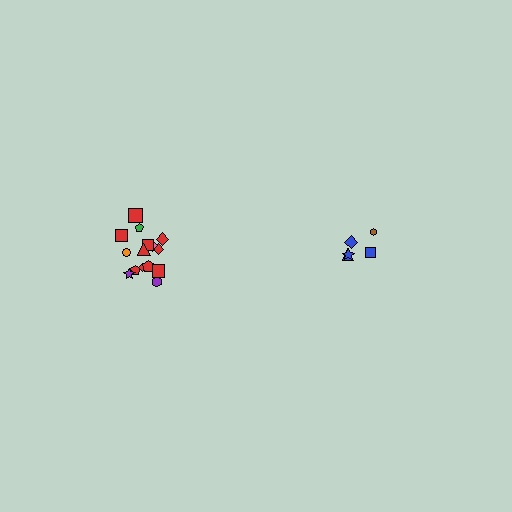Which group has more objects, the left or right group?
The left group.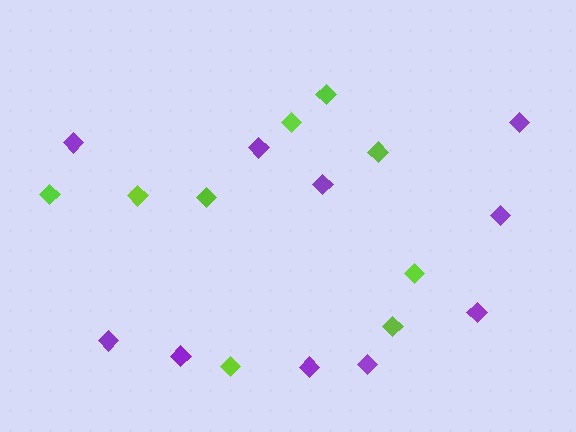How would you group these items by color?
There are 2 groups: one group of lime diamonds (9) and one group of purple diamonds (10).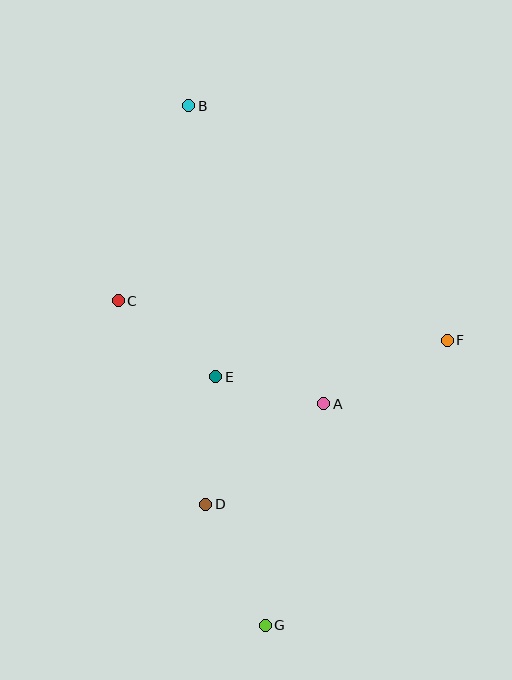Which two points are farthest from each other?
Points B and G are farthest from each other.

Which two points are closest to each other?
Points A and E are closest to each other.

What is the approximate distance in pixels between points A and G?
The distance between A and G is approximately 229 pixels.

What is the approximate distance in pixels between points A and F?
The distance between A and F is approximately 139 pixels.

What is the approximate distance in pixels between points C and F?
The distance between C and F is approximately 331 pixels.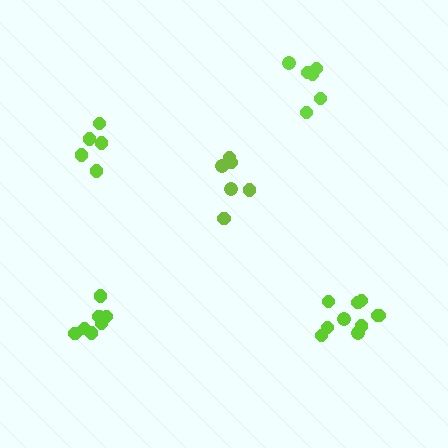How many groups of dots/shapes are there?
There are 5 groups.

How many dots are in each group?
Group 1: 6 dots, Group 2: 6 dots, Group 3: 10 dots, Group 4: 5 dots, Group 5: 7 dots (34 total).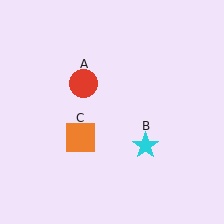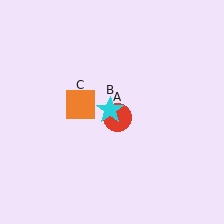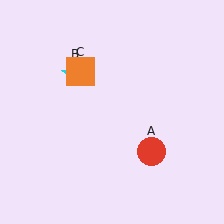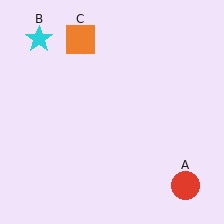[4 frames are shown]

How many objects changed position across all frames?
3 objects changed position: red circle (object A), cyan star (object B), orange square (object C).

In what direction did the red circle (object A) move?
The red circle (object A) moved down and to the right.